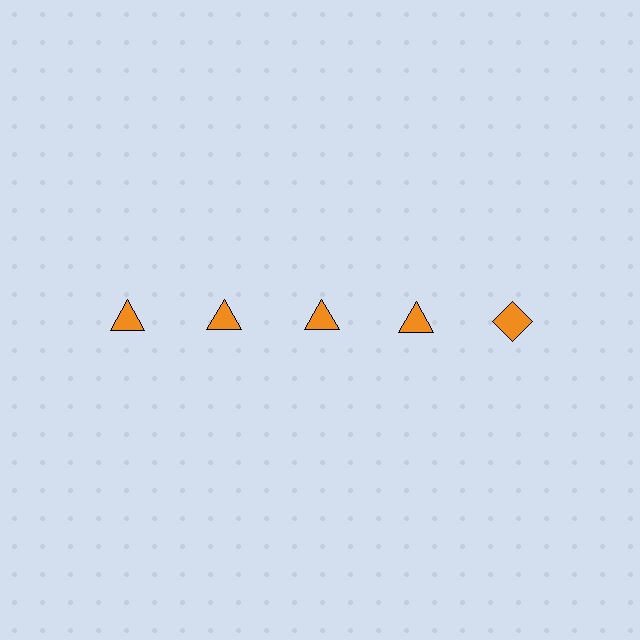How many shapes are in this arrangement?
There are 5 shapes arranged in a grid pattern.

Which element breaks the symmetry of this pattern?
The orange diamond in the top row, rightmost column breaks the symmetry. All other shapes are orange triangles.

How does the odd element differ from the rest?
It has a different shape: diamond instead of triangle.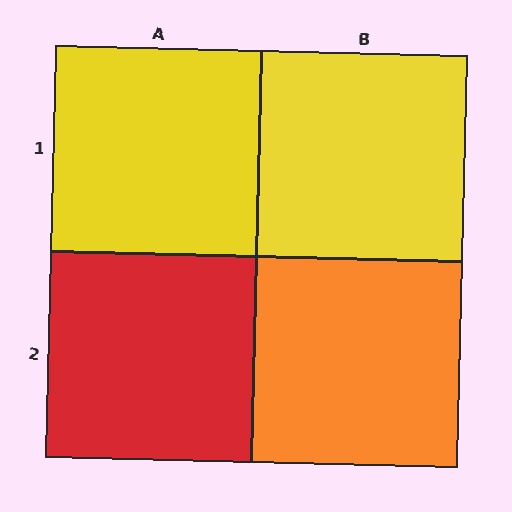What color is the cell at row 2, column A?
Red.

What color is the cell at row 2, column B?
Orange.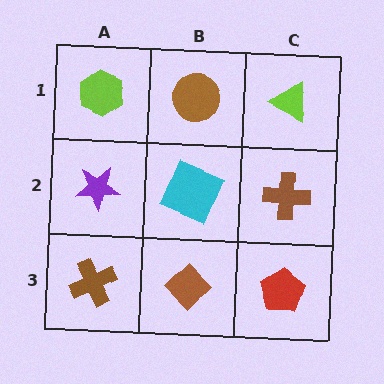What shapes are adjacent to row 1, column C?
A brown cross (row 2, column C), a brown circle (row 1, column B).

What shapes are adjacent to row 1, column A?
A purple star (row 2, column A), a brown circle (row 1, column B).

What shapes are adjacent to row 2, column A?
A lime hexagon (row 1, column A), a brown cross (row 3, column A), a cyan square (row 2, column B).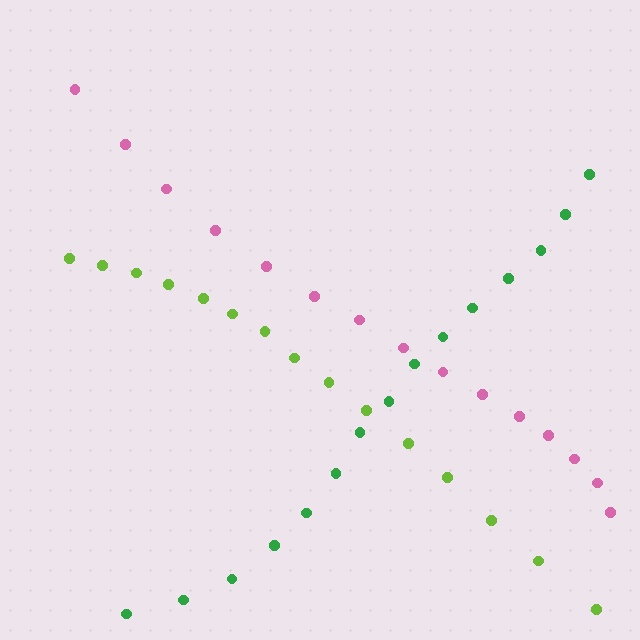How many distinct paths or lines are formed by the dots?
There are 3 distinct paths.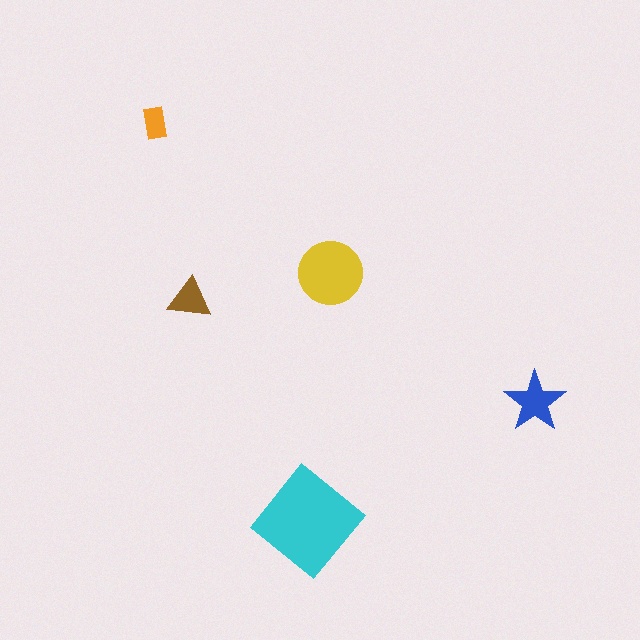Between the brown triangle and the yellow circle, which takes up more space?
The yellow circle.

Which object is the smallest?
The orange rectangle.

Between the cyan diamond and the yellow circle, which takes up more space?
The cyan diamond.